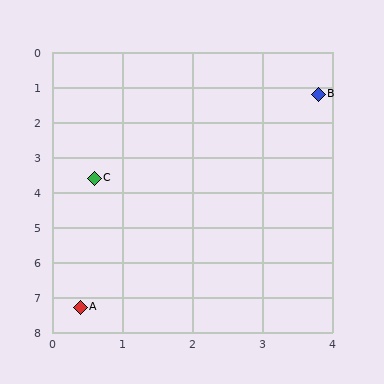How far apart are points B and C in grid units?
Points B and C are about 4.0 grid units apart.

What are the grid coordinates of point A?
Point A is at approximately (0.4, 7.3).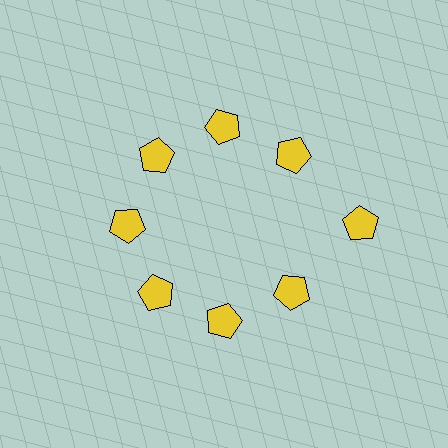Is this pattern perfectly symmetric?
No. The 8 yellow pentagons are arranged in a ring, but one element near the 3 o'clock position is pushed outward from the center, breaking the 8-fold rotational symmetry.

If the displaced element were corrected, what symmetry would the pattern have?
It would have 8-fold rotational symmetry — the pattern would map onto itself every 45 degrees.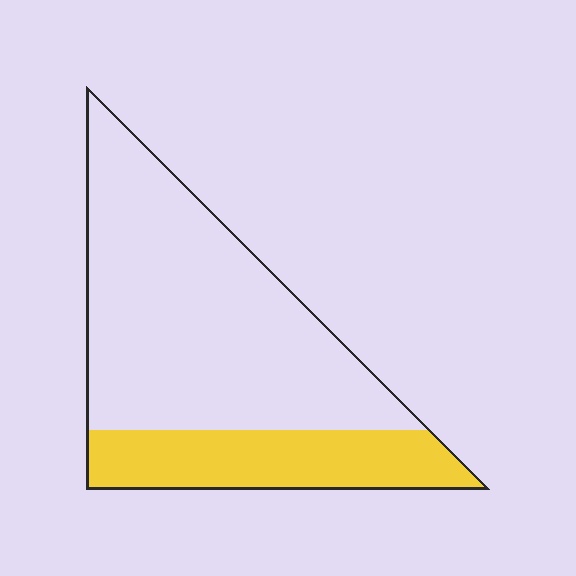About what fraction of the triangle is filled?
About one quarter (1/4).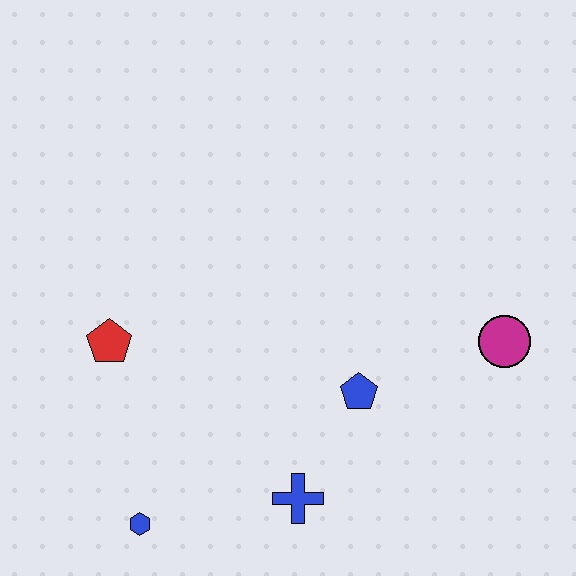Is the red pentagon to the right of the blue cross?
No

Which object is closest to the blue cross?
The blue pentagon is closest to the blue cross.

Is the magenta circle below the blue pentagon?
No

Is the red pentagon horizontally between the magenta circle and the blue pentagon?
No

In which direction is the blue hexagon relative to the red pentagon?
The blue hexagon is below the red pentagon.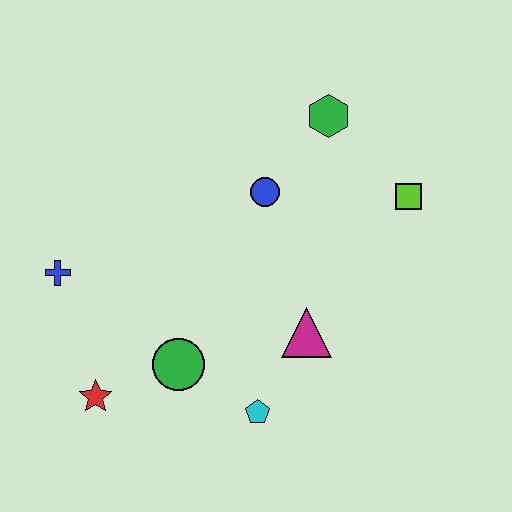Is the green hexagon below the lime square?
No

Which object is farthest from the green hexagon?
The red star is farthest from the green hexagon.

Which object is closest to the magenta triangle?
The cyan pentagon is closest to the magenta triangle.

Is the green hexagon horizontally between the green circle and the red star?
No